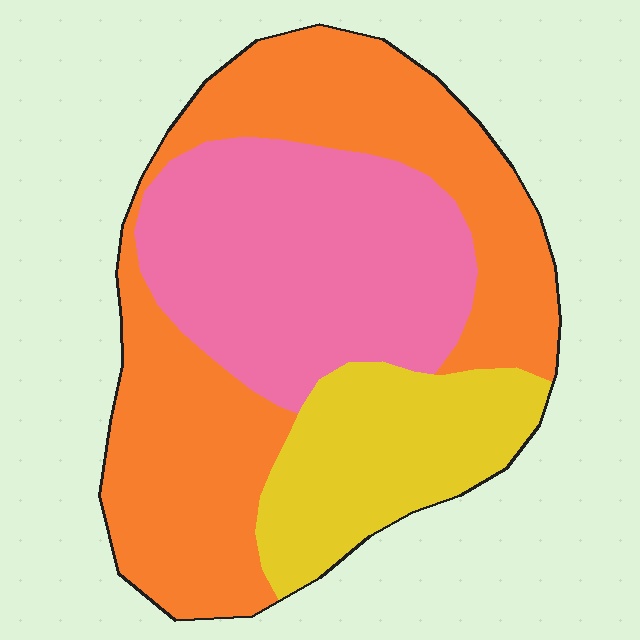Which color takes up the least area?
Yellow, at roughly 20%.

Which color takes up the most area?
Orange, at roughly 45%.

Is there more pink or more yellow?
Pink.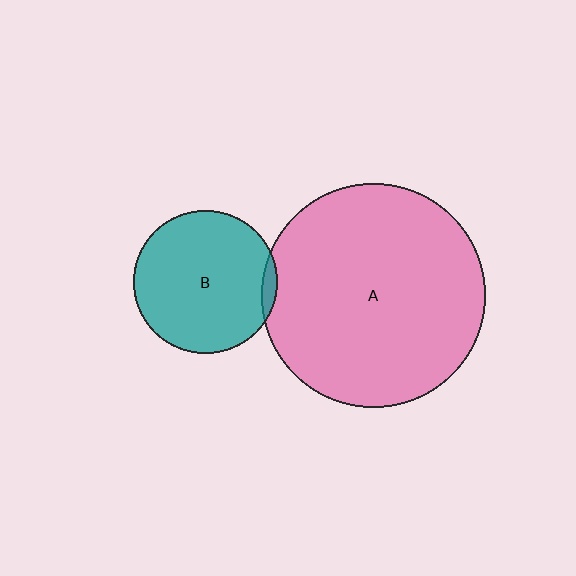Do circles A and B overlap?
Yes.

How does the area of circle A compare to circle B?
Approximately 2.4 times.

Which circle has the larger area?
Circle A (pink).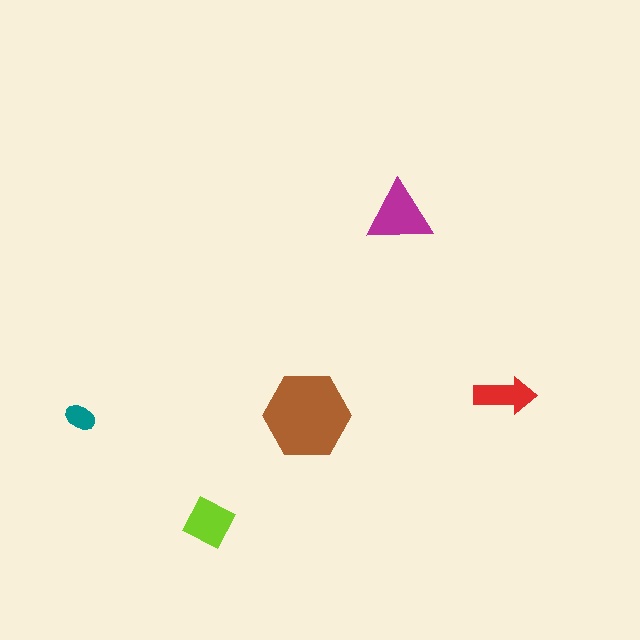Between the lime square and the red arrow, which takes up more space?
The lime square.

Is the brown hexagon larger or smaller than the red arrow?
Larger.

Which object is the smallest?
The teal ellipse.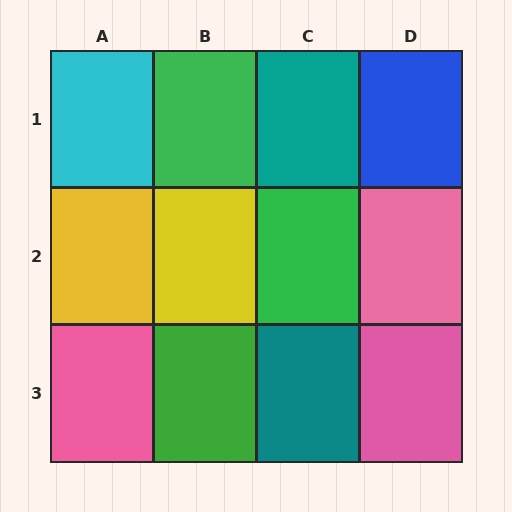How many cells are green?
3 cells are green.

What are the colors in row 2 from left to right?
Yellow, yellow, green, pink.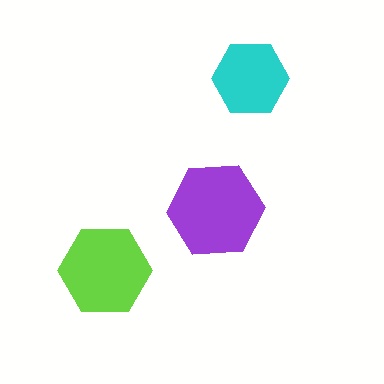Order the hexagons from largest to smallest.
the purple one, the lime one, the cyan one.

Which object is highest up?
The cyan hexagon is topmost.